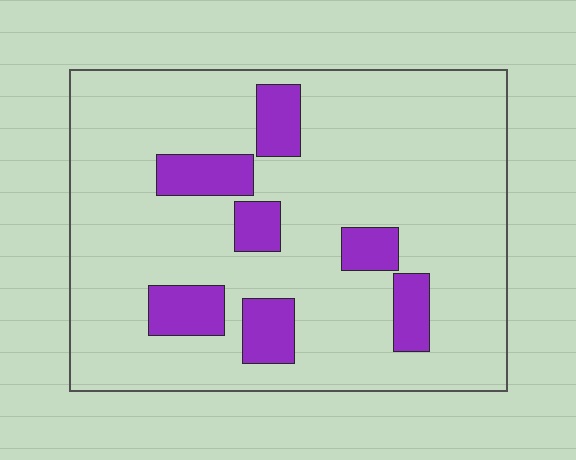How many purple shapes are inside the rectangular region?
7.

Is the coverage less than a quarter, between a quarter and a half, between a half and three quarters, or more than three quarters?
Less than a quarter.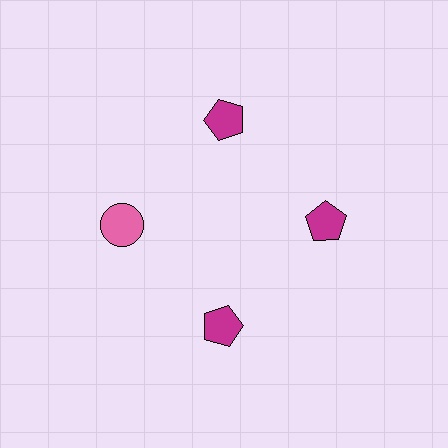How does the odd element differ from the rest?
It differs in both color (pink instead of magenta) and shape (circle instead of pentagon).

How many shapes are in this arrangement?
There are 4 shapes arranged in a ring pattern.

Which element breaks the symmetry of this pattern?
The pink circle at roughly the 9 o'clock position breaks the symmetry. All other shapes are magenta pentagons.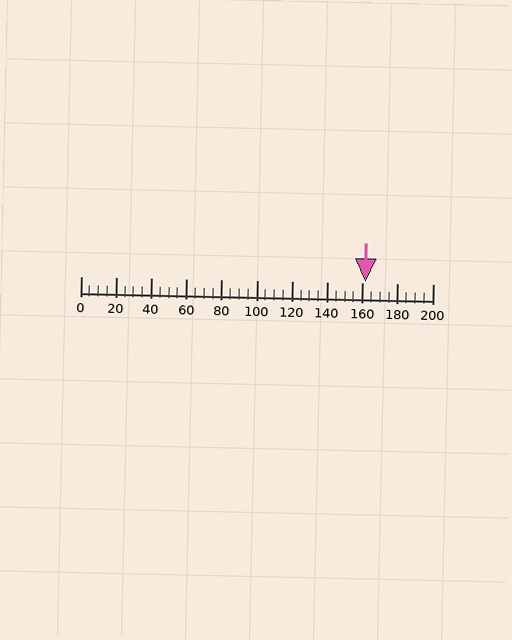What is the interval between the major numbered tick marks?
The major tick marks are spaced 20 units apart.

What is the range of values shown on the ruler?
The ruler shows values from 0 to 200.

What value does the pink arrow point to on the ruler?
The pink arrow points to approximately 162.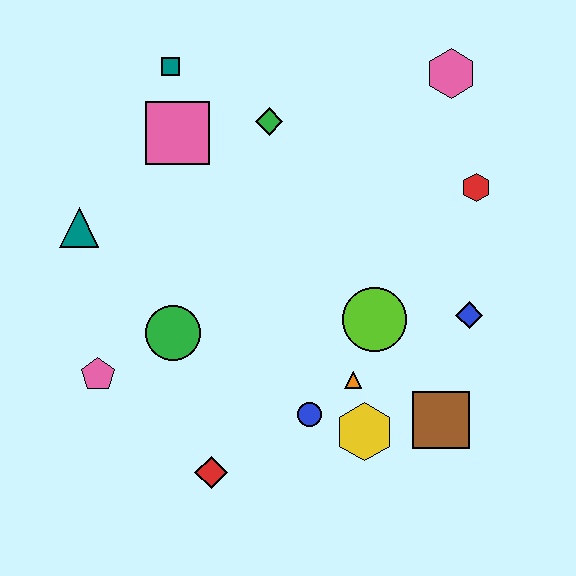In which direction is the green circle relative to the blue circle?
The green circle is to the left of the blue circle.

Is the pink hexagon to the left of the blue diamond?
Yes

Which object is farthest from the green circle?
The pink hexagon is farthest from the green circle.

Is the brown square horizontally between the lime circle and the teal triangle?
No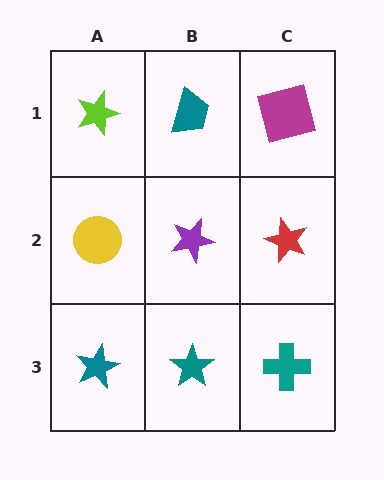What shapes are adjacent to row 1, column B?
A purple star (row 2, column B), a lime star (row 1, column A), a magenta square (row 1, column C).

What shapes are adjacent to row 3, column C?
A red star (row 2, column C), a teal star (row 3, column B).